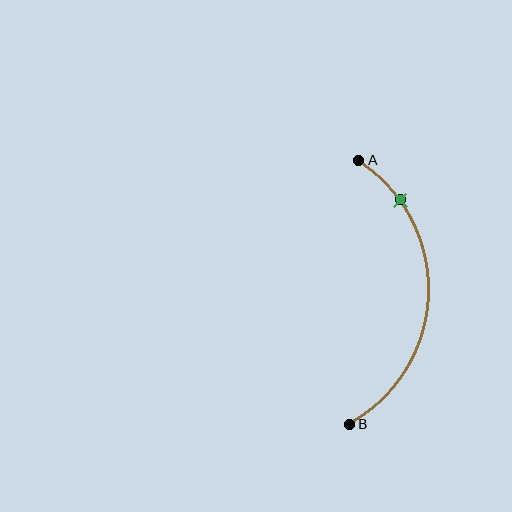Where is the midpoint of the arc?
The arc midpoint is the point on the curve farthest from the straight line joining A and B. It sits to the right of that line.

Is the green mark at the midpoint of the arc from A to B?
No. The green mark lies on the arc but is closer to endpoint A. The arc midpoint would be at the point on the curve equidistant along the arc from both A and B.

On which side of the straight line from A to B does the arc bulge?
The arc bulges to the right of the straight line connecting A and B.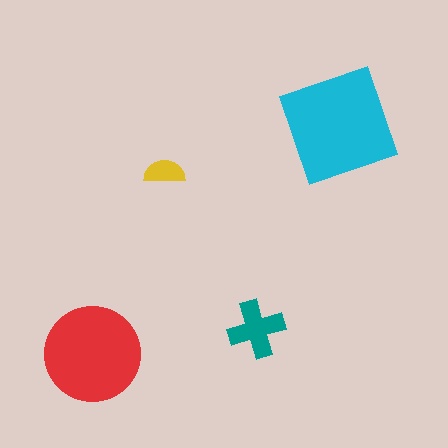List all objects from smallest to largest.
The yellow semicircle, the teal cross, the red circle, the cyan square.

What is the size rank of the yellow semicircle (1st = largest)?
4th.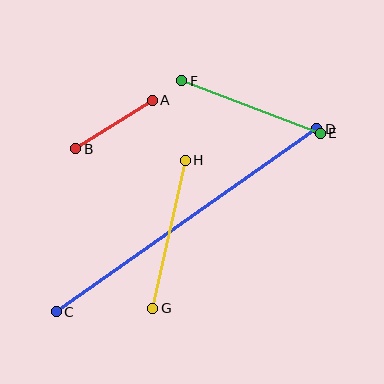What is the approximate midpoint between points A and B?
The midpoint is at approximately (114, 125) pixels.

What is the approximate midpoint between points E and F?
The midpoint is at approximately (251, 107) pixels.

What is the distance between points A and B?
The distance is approximately 91 pixels.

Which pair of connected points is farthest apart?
Points C and D are farthest apart.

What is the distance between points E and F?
The distance is approximately 148 pixels.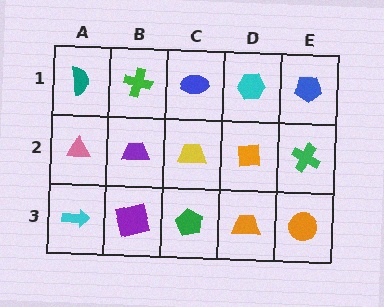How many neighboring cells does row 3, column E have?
2.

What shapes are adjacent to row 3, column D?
An orange square (row 2, column D), a green pentagon (row 3, column C), an orange circle (row 3, column E).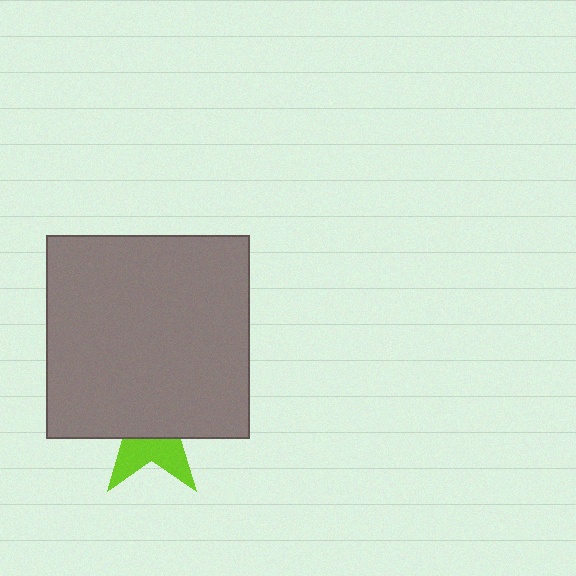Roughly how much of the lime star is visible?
A small part of it is visible (roughly 36%).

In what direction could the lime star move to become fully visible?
The lime star could move down. That would shift it out from behind the gray square entirely.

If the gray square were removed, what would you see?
You would see the complete lime star.